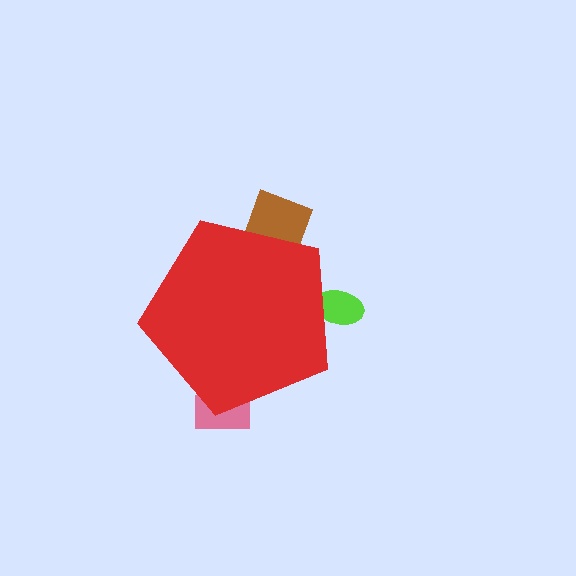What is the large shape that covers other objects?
A red pentagon.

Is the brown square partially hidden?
Yes, the brown square is partially hidden behind the red pentagon.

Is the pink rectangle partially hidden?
Yes, the pink rectangle is partially hidden behind the red pentagon.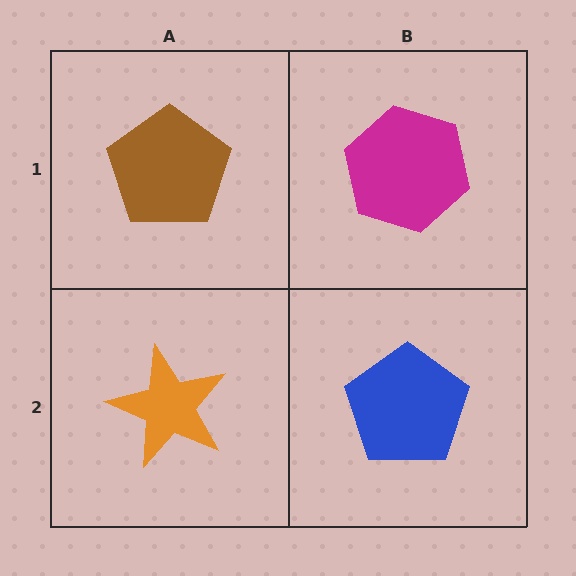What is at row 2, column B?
A blue pentagon.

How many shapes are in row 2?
2 shapes.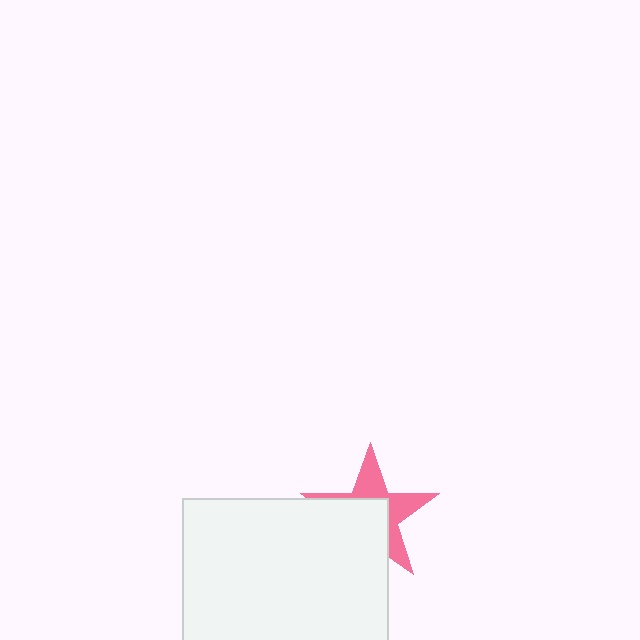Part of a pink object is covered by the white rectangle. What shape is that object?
It is a star.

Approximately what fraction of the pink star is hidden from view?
Roughly 55% of the pink star is hidden behind the white rectangle.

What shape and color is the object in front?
The object in front is a white rectangle.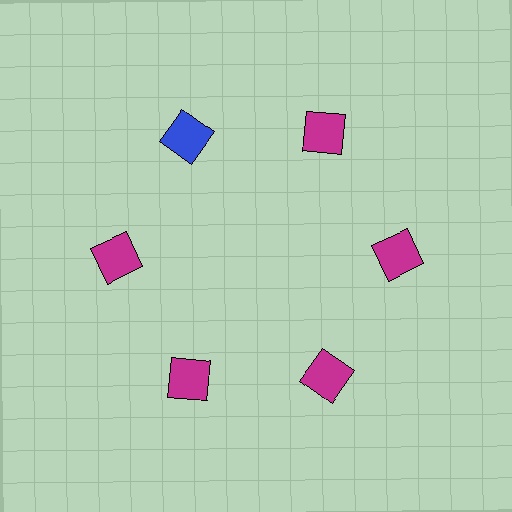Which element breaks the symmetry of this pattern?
The blue square at roughly the 11 o'clock position breaks the symmetry. All other shapes are magenta squares.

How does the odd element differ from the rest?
It has a different color: blue instead of magenta.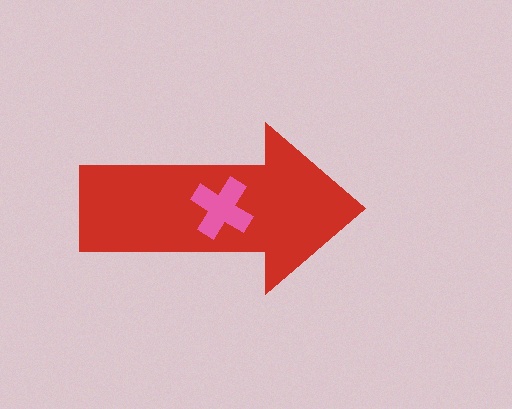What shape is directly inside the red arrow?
The pink cross.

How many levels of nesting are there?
2.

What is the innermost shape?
The pink cross.